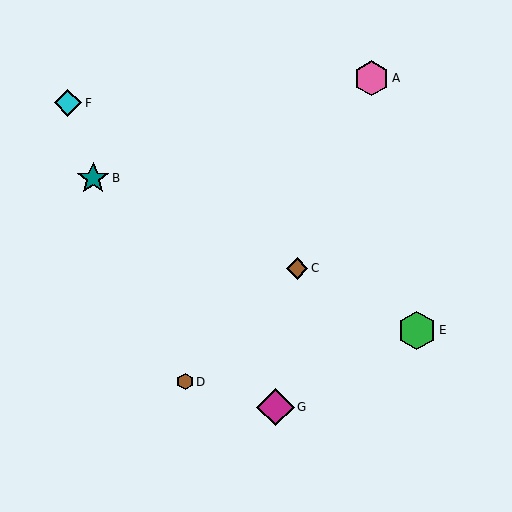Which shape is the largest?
The green hexagon (labeled E) is the largest.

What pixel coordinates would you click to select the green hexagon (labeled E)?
Click at (417, 330) to select the green hexagon E.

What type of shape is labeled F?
Shape F is a cyan diamond.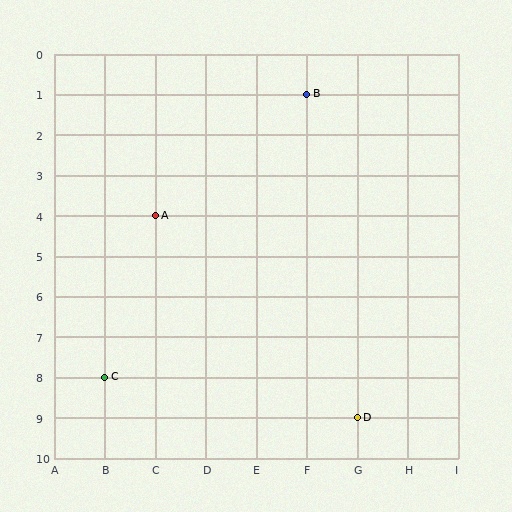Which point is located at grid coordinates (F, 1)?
Point B is at (F, 1).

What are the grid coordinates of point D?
Point D is at grid coordinates (G, 9).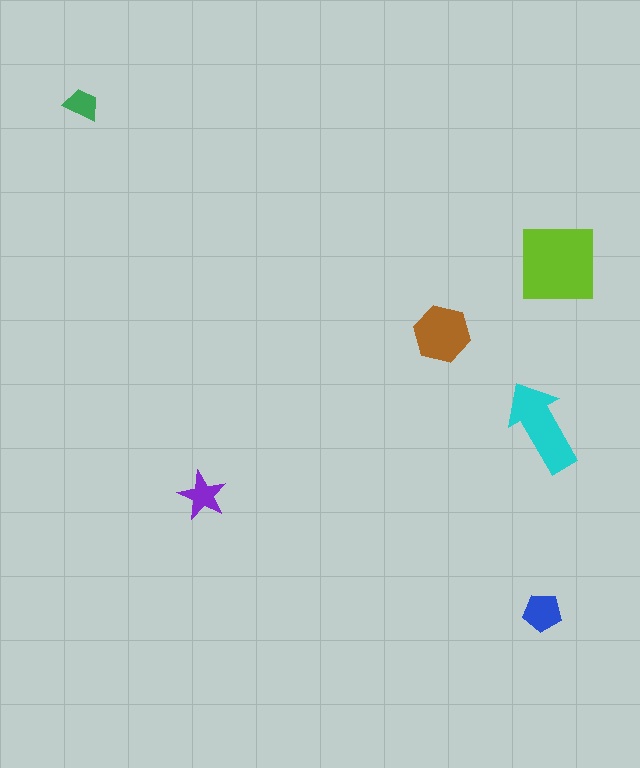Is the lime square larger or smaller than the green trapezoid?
Larger.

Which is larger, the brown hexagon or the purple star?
The brown hexagon.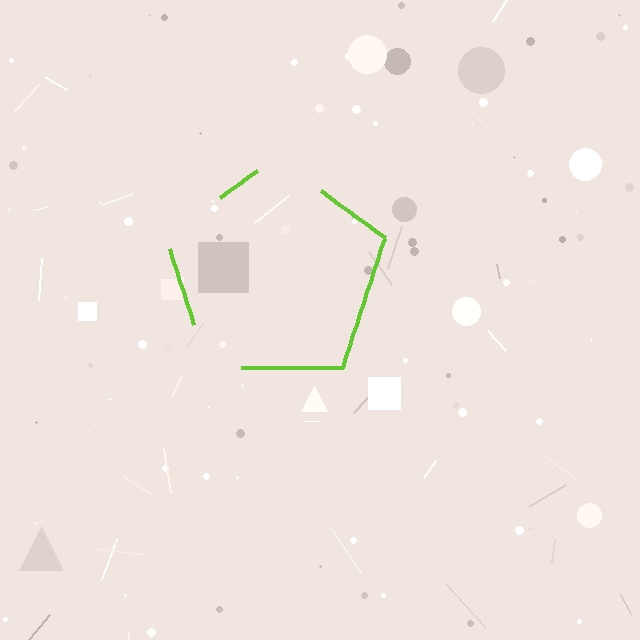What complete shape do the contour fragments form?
The contour fragments form a pentagon.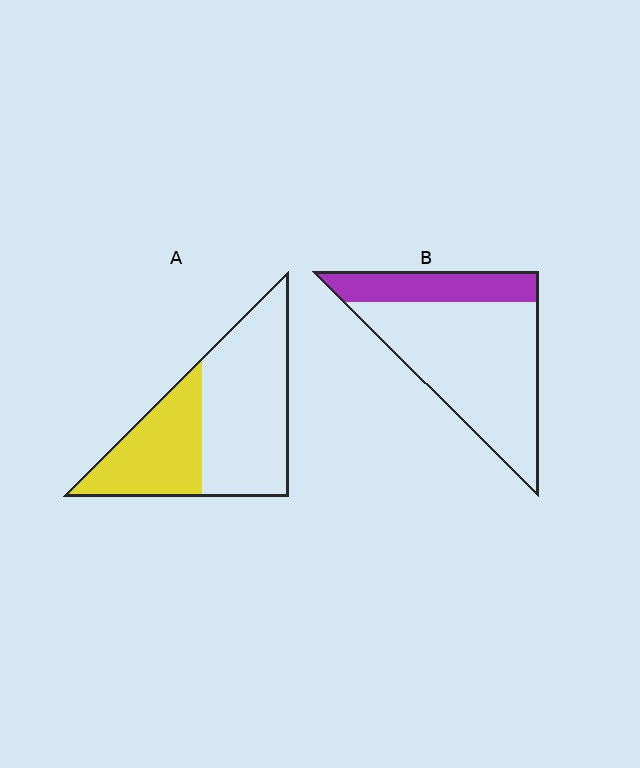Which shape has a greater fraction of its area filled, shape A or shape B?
Shape A.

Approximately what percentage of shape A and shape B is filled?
A is approximately 40% and B is approximately 25%.